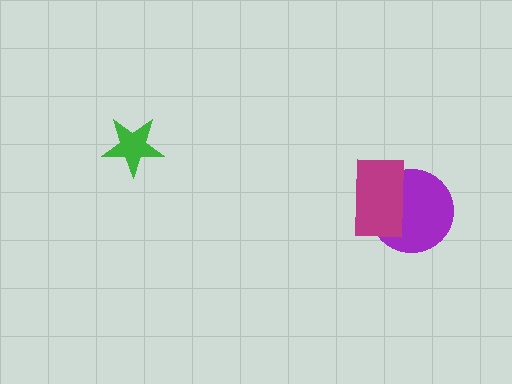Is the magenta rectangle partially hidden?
No, no other shape covers it.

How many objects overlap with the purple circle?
1 object overlaps with the purple circle.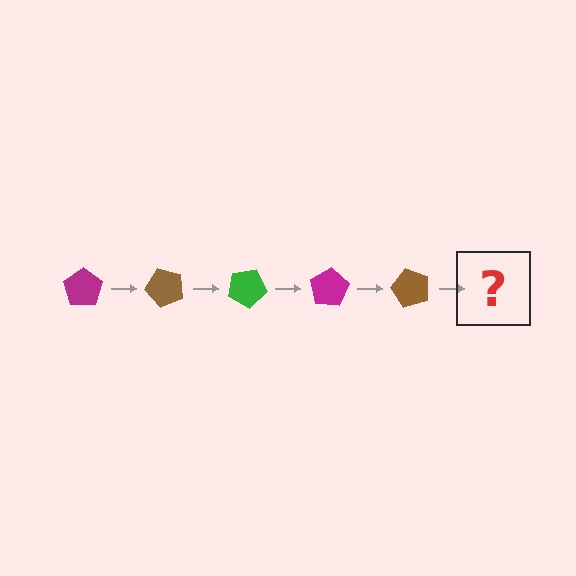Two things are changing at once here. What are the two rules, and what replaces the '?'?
The two rules are that it rotates 50 degrees each step and the color cycles through magenta, brown, and green. The '?' should be a green pentagon, rotated 250 degrees from the start.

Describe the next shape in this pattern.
It should be a green pentagon, rotated 250 degrees from the start.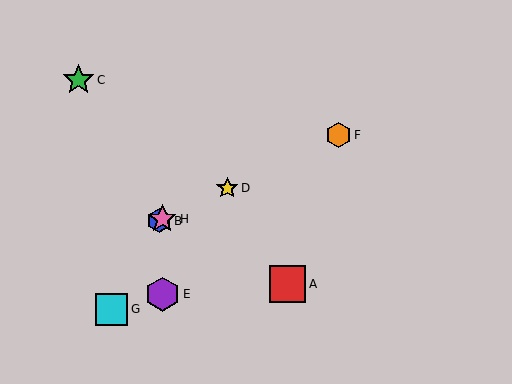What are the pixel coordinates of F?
Object F is at (339, 135).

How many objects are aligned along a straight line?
4 objects (B, D, F, H) are aligned along a straight line.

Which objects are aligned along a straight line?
Objects B, D, F, H are aligned along a straight line.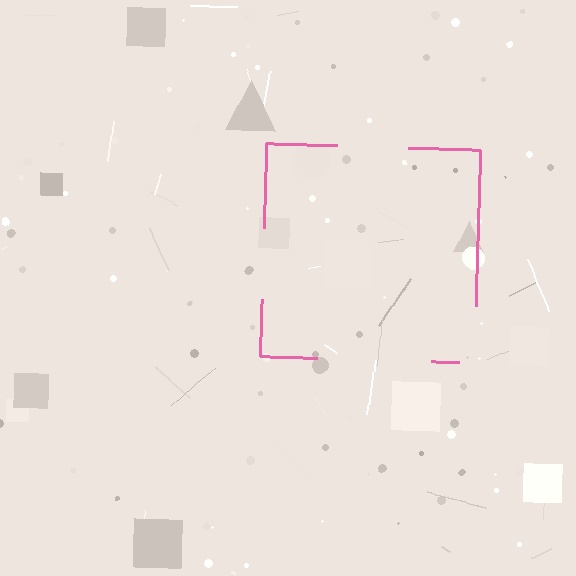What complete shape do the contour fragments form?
The contour fragments form a square.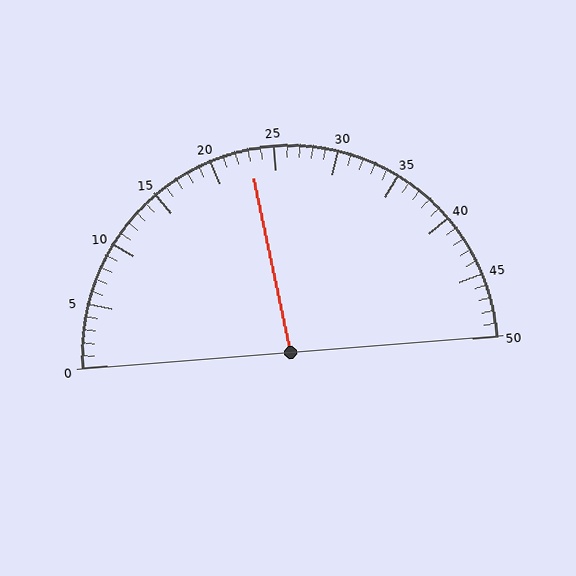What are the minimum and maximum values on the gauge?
The gauge ranges from 0 to 50.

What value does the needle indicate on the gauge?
The needle indicates approximately 23.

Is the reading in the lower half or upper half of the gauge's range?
The reading is in the lower half of the range (0 to 50).